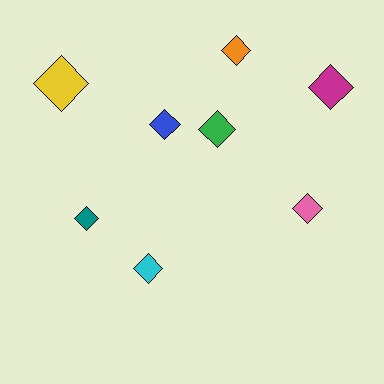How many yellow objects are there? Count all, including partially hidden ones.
There is 1 yellow object.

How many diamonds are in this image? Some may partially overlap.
There are 8 diamonds.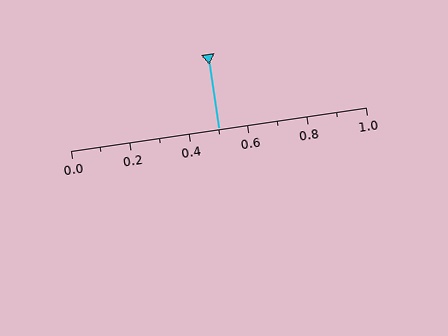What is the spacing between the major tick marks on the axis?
The major ticks are spaced 0.2 apart.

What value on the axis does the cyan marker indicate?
The marker indicates approximately 0.5.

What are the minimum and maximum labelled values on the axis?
The axis runs from 0.0 to 1.0.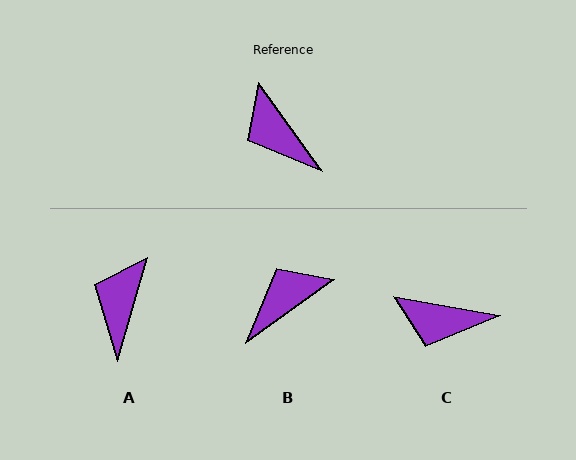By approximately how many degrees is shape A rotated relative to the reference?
Approximately 52 degrees clockwise.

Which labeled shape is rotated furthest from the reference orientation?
B, about 90 degrees away.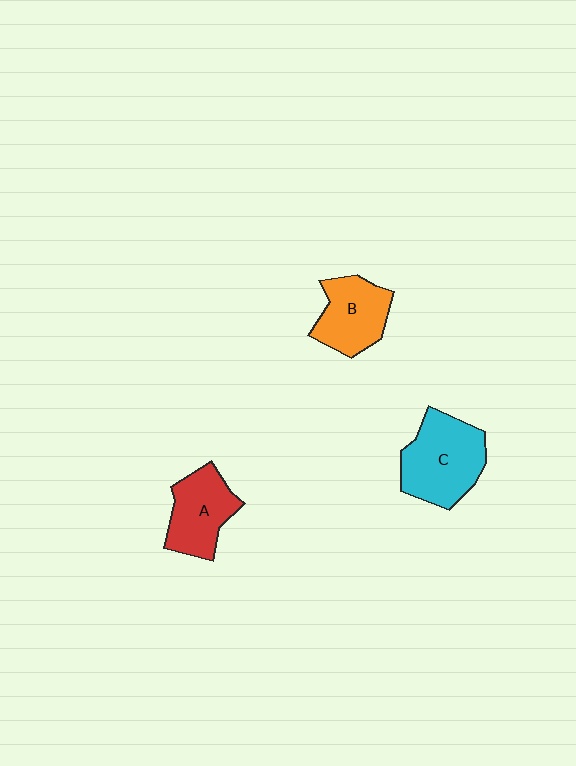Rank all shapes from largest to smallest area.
From largest to smallest: C (cyan), B (orange), A (red).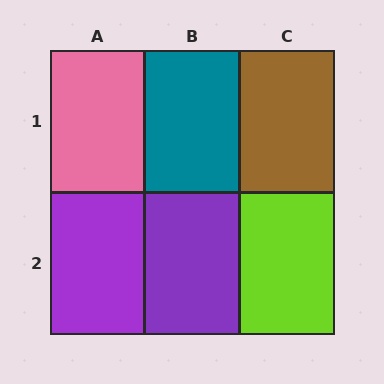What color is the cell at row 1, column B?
Teal.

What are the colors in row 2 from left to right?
Purple, purple, lime.